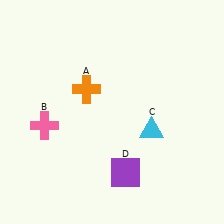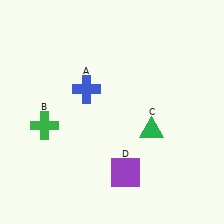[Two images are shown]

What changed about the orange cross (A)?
In Image 1, A is orange. In Image 2, it changed to blue.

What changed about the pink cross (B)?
In Image 1, B is pink. In Image 2, it changed to green.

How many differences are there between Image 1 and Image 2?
There are 3 differences between the two images.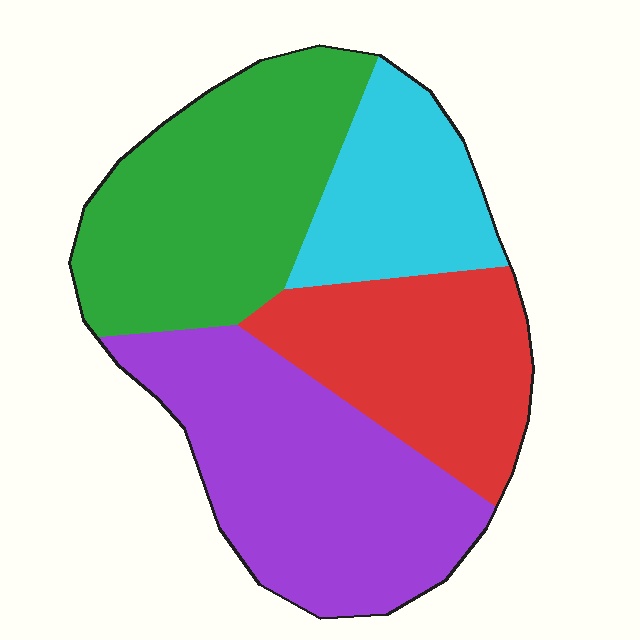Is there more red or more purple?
Purple.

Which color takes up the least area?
Cyan, at roughly 15%.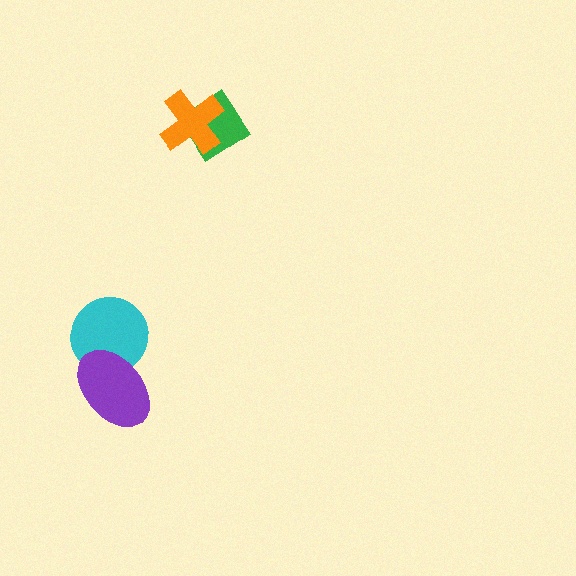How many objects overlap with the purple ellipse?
1 object overlaps with the purple ellipse.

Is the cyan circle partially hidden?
Yes, it is partially covered by another shape.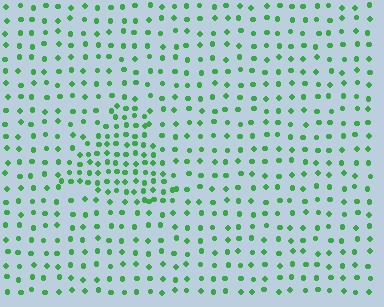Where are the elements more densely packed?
The elements are more densely packed inside the triangle boundary.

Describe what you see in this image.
The image contains small green elements arranged at two different densities. A triangle-shaped region is visible where the elements are more densely packed than the surrounding area.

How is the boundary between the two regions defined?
The boundary is defined by a change in element density (approximately 1.9x ratio). All elements are the same color, size, and shape.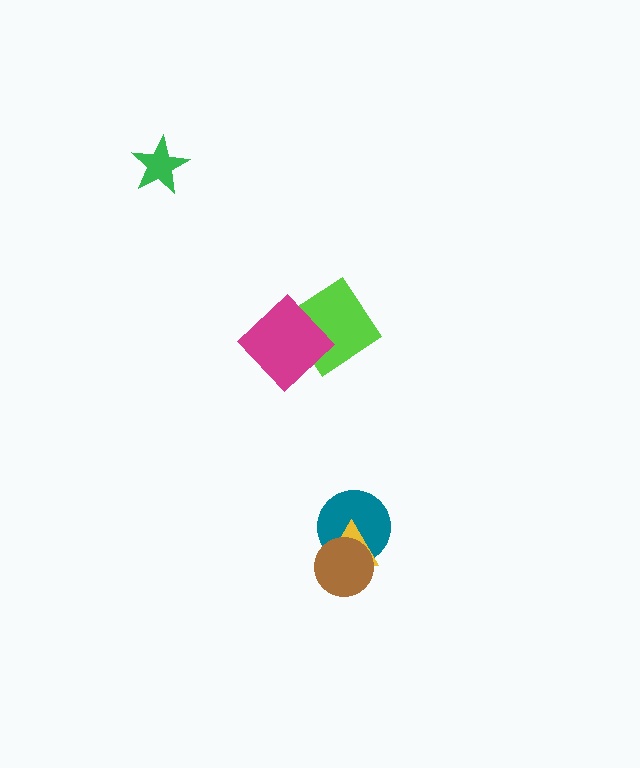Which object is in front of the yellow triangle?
The brown circle is in front of the yellow triangle.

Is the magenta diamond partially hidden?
No, no other shape covers it.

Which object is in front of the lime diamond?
The magenta diamond is in front of the lime diamond.